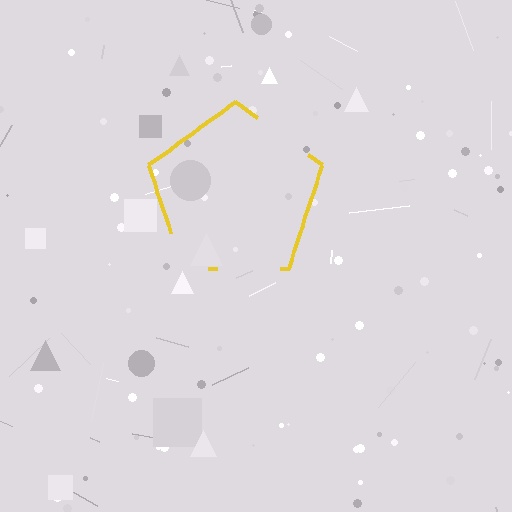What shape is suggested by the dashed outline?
The dashed outline suggests a pentagon.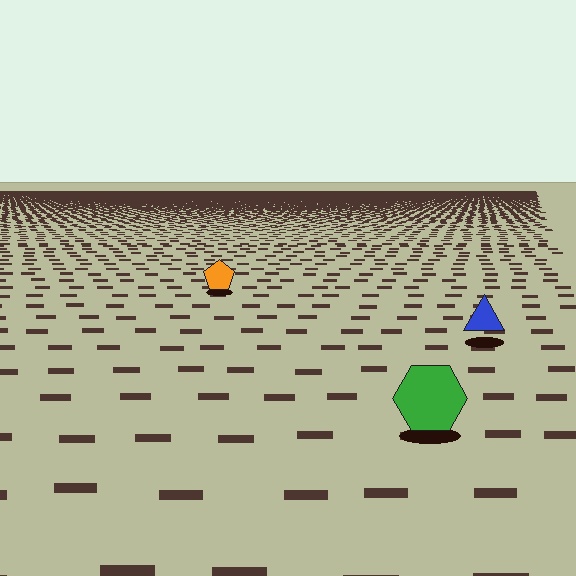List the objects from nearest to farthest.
From nearest to farthest: the green hexagon, the blue triangle, the orange pentagon.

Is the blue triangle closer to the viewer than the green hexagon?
No. The green hexagon is closer — you can tell from the texture gradient: the ground texture is coarser near it.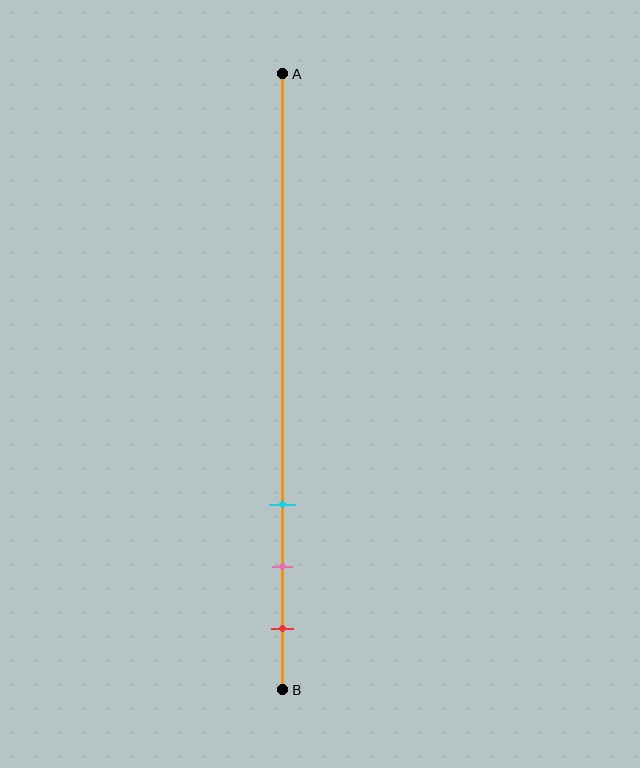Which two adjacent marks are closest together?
The pink and red marks are the closest adjacent pair.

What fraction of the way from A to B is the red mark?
The red mark is approximately 90% (0.9) of the way from A to B.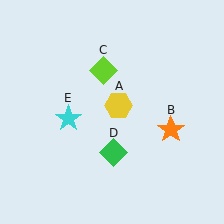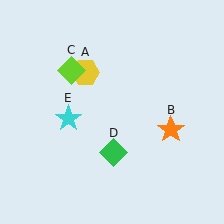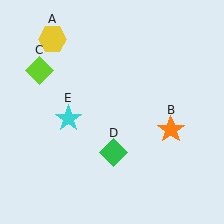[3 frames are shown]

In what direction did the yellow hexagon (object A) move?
The yellow hexagon (object A) moved up and to the left.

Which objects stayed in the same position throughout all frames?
Orange star (object B) and green diamond (object D) and cyan star (object E) remained stationary.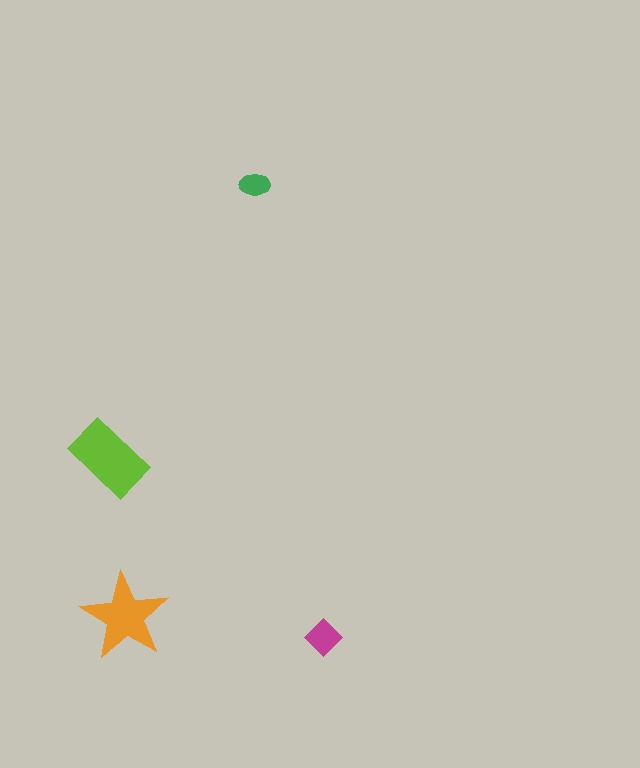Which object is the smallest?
The green ellipse.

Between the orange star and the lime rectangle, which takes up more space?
The lime rectangle.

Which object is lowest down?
The magenta diamond is bottommost.